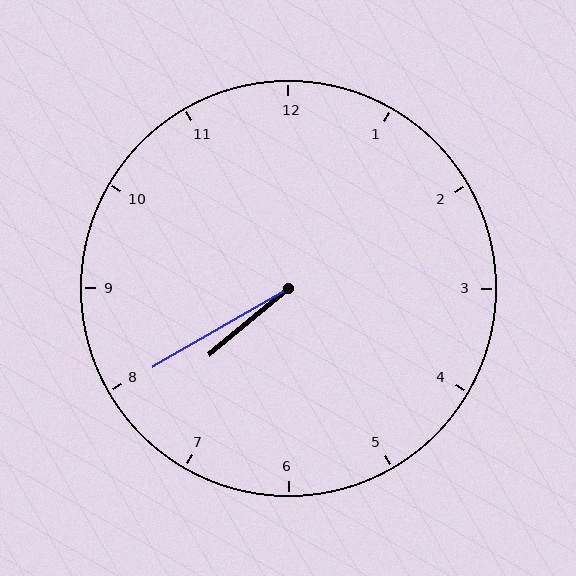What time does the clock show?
7:40.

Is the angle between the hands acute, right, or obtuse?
It is acute.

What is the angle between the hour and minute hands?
Approximately 10 degrees.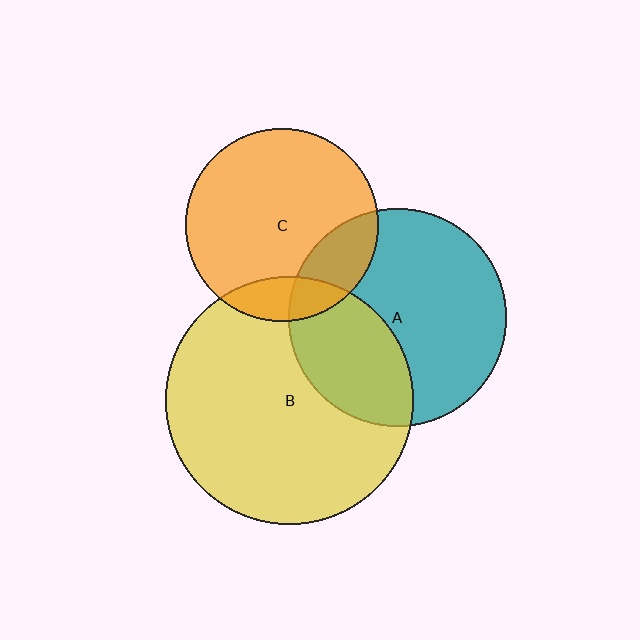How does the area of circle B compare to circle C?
Approximately 1.7 times.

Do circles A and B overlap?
Yes.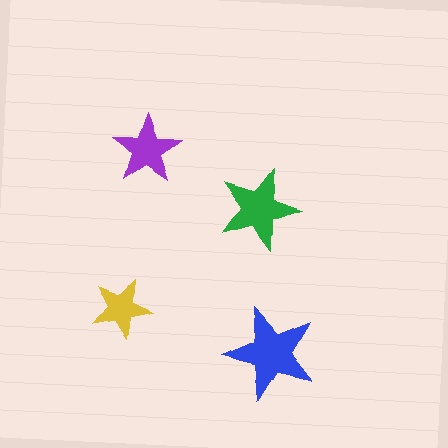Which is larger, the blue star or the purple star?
The blue one.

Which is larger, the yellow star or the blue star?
The blue one.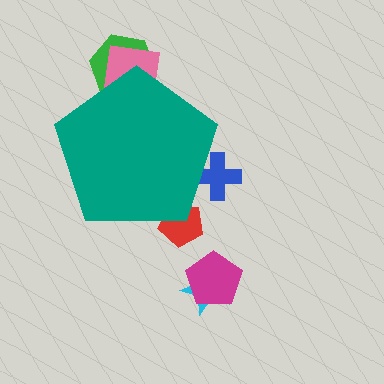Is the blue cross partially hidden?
Yes, the blue cross is partially hidden behind the teal pentagon.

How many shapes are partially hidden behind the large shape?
4 shapes are partially hidden.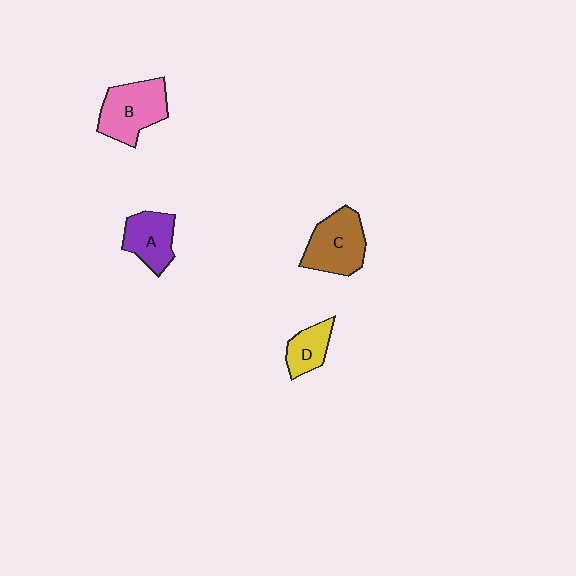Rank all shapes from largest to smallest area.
From largest to smallest: B (pink), C (brown), A (purple), D (yellow).